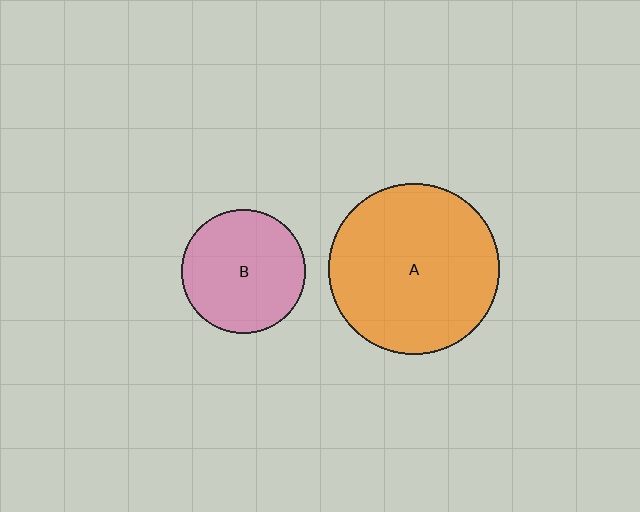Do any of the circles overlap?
No, none of the circles overlap.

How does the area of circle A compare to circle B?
Approximately 1.9 times.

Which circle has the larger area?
Circle A (orange).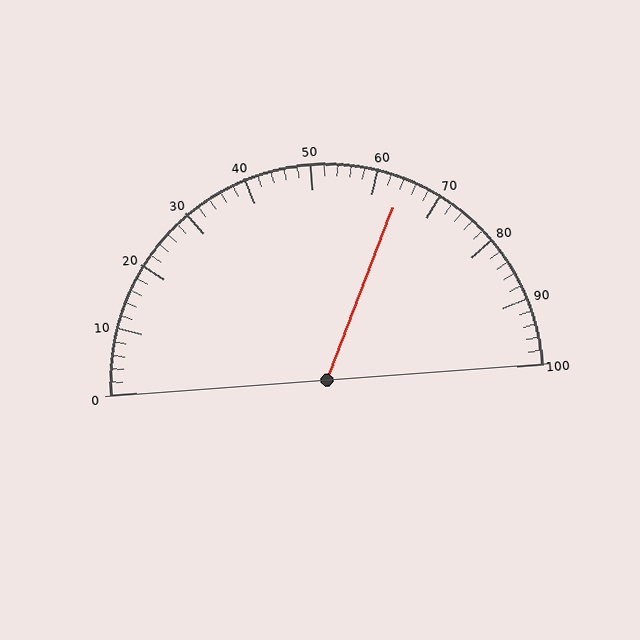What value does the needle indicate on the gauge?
The needle indicates approximately 64.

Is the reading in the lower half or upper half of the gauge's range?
The reading is in the upper half of the range (0 to 100).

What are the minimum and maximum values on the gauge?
The gauge ranges from 0 to 100.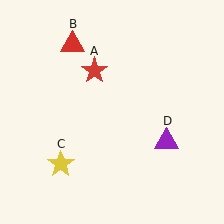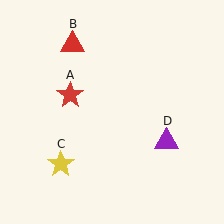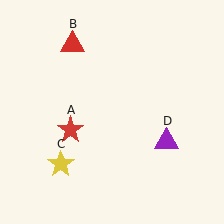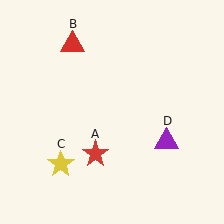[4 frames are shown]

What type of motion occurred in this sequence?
The red star (object A) rotated counterclockwise around the center of the scene.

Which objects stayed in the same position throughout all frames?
Red triangle (object B) and yellow star (object C) and purple triangle (object D) remained stationary.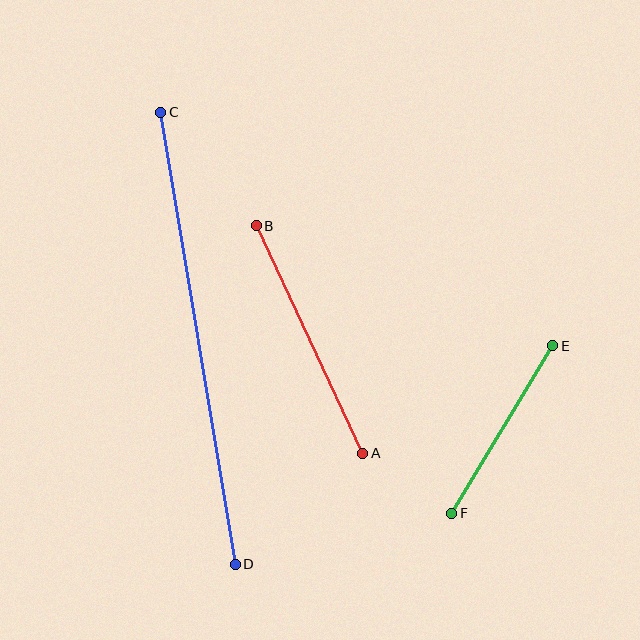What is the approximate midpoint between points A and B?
The midpoint is at approximately (310, 340) pixels.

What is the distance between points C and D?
The distance is approximately 458 pixels.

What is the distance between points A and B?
The distance is approximately 251 pixels.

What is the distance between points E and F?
The distance is approximately 196 pixels.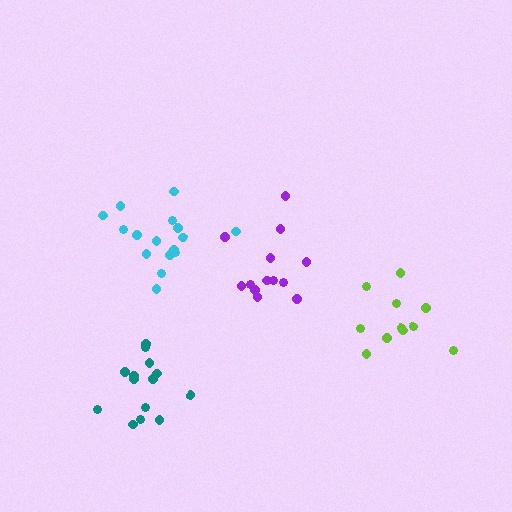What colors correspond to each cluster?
The clusters are colored: purple, teal, lime, cyan.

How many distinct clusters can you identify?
There are 4 distinct clusters.